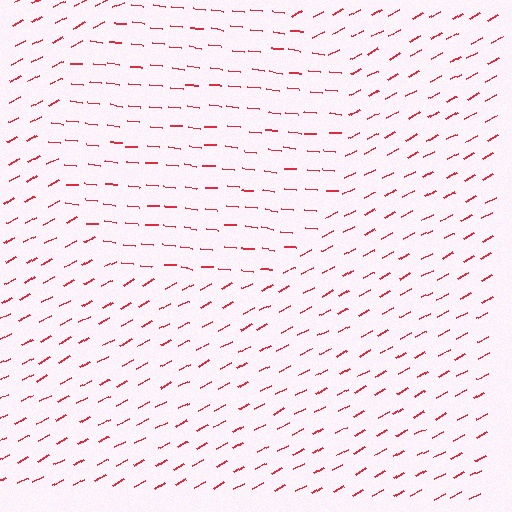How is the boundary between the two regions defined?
The boundary is defined purely by a change in line orientation (approximately 34 degrees difference). All lines are the same color and thickness.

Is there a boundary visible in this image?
Yes, there is a texture boundary formed by a change in line orientation.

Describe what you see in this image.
The image is filled with small red line segments. A circle region in the image has lines oriented differently from the surrounding lines, creating a visible texture boundary.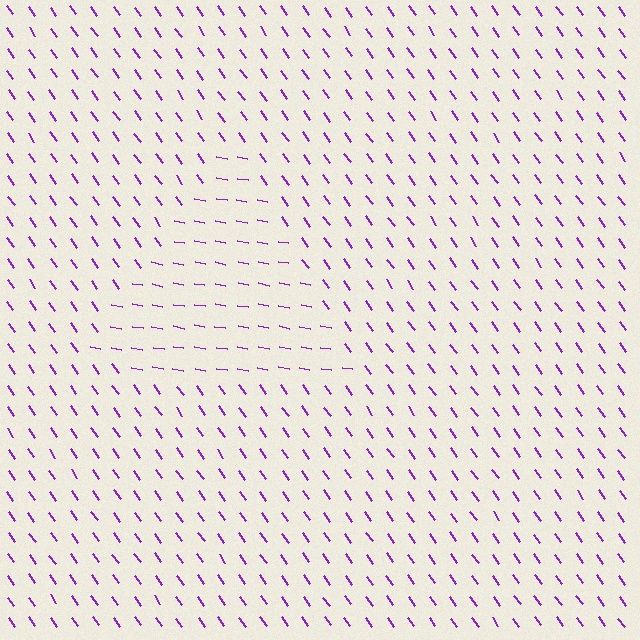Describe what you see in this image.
The image is filled with small purple line segments. A triangle region in the image has lines oriented differently from the surrounding lines, creating a visible texture boundary.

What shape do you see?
I see a triangle.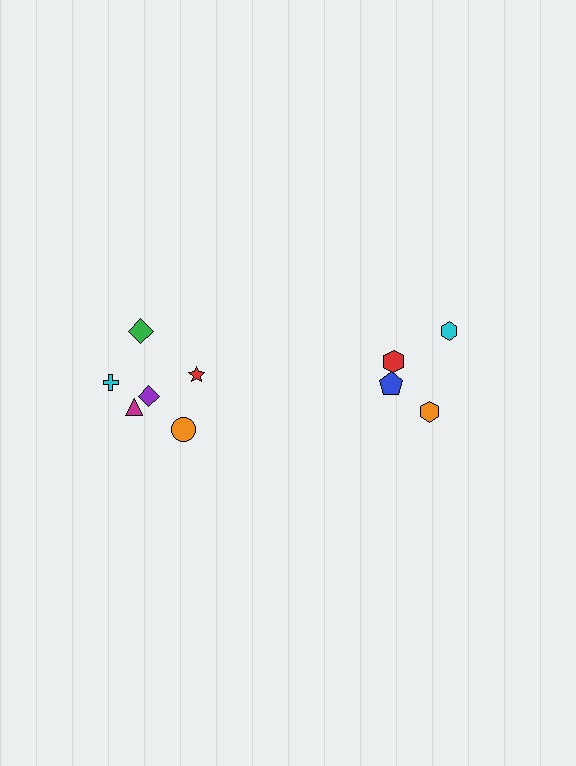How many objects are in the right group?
There are 4 objects.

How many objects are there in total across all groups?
There are 10 objects.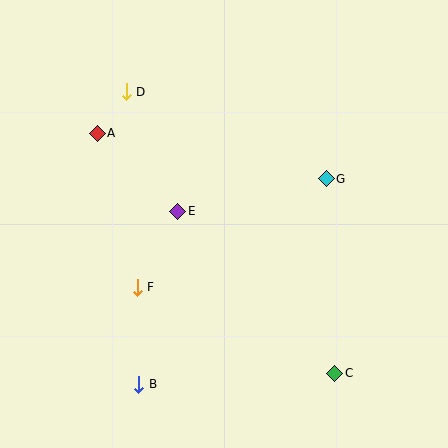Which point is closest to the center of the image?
Point E at (178, 211) is closest to the center.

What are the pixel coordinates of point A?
Point A is at (97, 133).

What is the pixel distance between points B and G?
The distance between B and G is 278 pixels.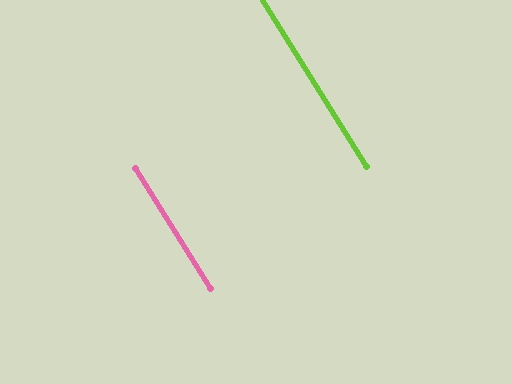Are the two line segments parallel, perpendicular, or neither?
Parallel — their directions differ by only 0.3°.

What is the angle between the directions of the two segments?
Approximately 0 degrees.